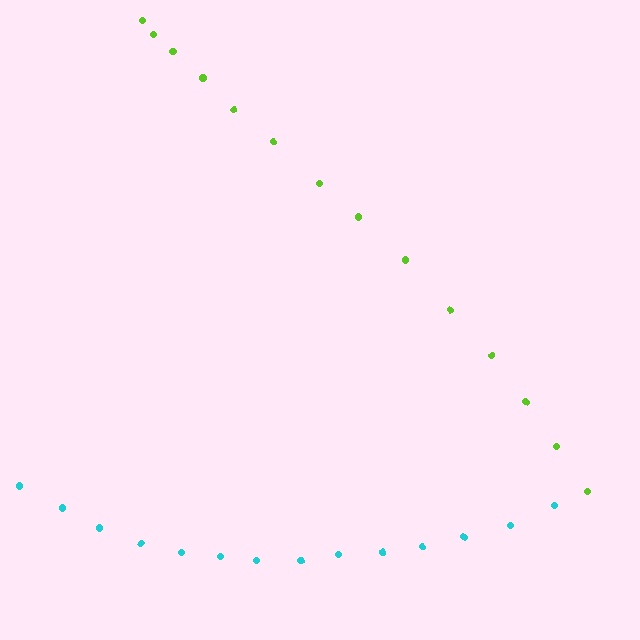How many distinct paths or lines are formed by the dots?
There are 2 distinct paths.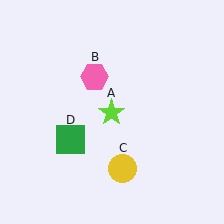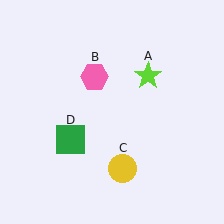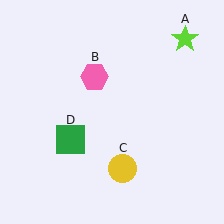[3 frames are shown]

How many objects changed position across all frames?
1 object changed position: lime star (object A).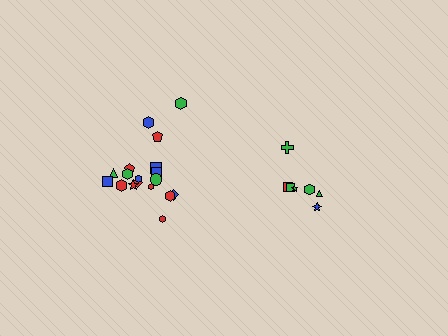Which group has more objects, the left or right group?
The left group.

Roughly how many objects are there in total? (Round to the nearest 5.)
Roughly 25 objects in total.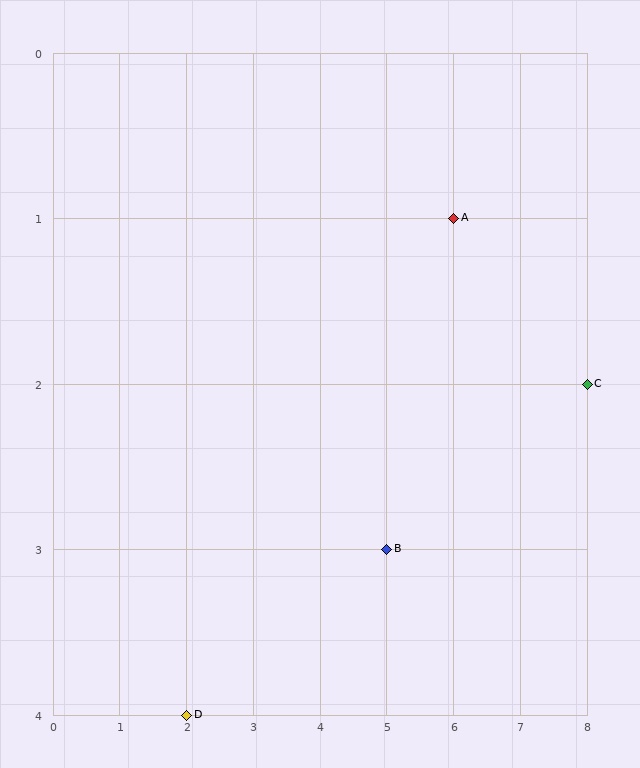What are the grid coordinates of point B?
Point B is at grid coordinates (5, 3).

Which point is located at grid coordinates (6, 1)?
Point A is at (6, 1).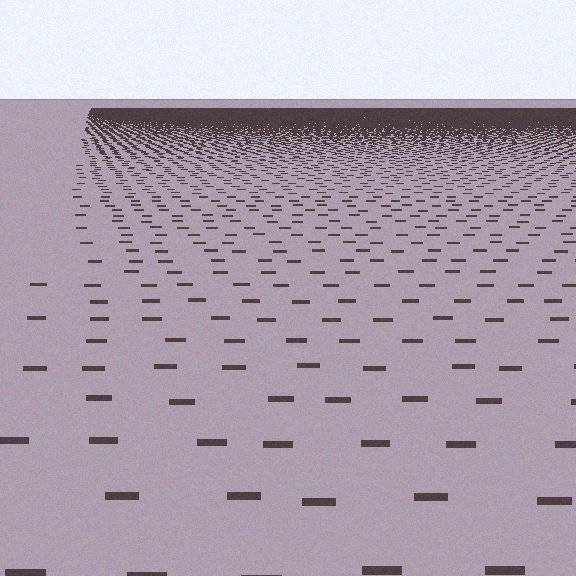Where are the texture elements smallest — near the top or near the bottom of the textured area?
Near the top.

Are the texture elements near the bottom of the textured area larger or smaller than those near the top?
Larger. Near the bottom, elements are closer to the viewer and appear at a bigger on-screen size.